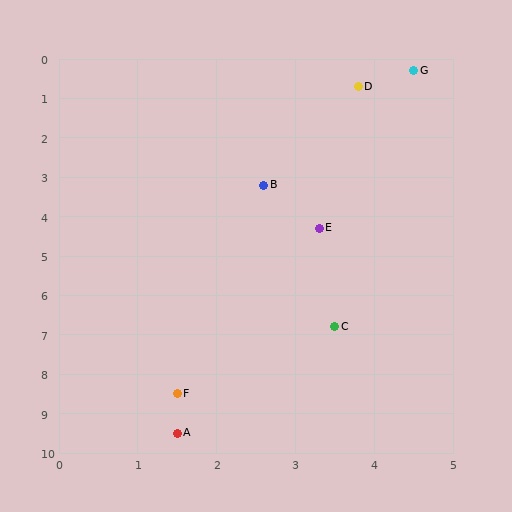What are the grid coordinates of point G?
Point G is at approximately (4.5, 0.3).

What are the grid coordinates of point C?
Point C is at approximately (3.5, 6.8).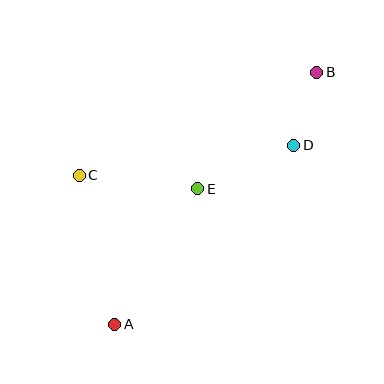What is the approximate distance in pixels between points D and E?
The distance between D and E is approximately 105 pixels.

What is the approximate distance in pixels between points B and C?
The distance between B and C is approximately 259 pixels.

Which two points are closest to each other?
Points B and D are closest to each other.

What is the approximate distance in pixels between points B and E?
The distance between B and E is approximately 166 pixels.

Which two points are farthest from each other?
Points A and B are farthest from each other.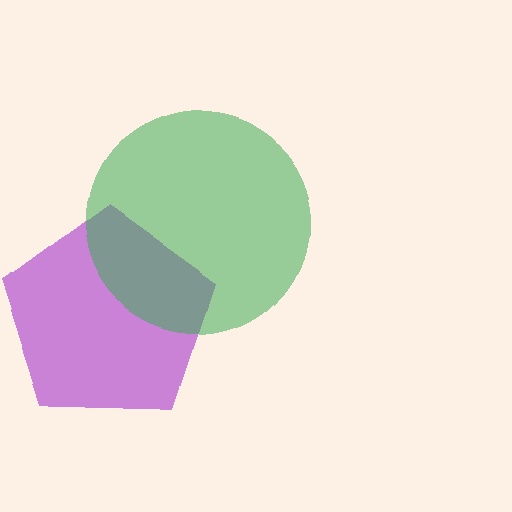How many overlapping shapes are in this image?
There are 2 overlapping shapes in the image.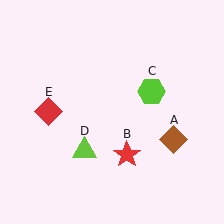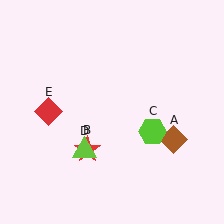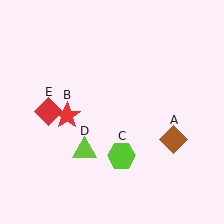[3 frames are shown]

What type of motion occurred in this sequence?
The red star (object B), lime hexagon (object C) rotated clockwise around the center of the scene.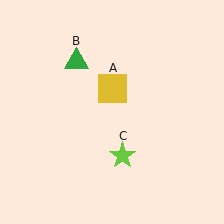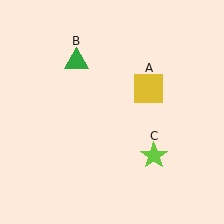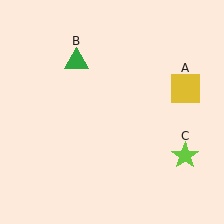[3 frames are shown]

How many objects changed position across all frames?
2 objects changed position: yellow square (object A), lime star (object C).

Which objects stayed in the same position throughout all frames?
Green triangle (object B) remained stationary.